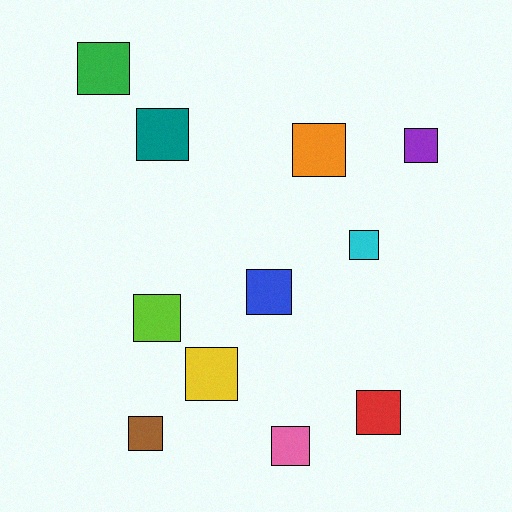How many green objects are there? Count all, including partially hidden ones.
There is 1 green object.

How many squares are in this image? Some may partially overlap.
There are 11 squares.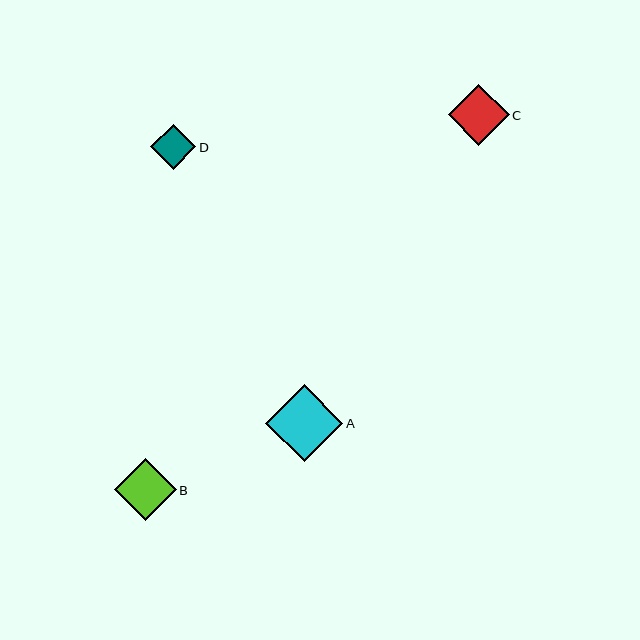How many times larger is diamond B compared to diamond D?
Diamond B is approximately 1.4 times the size of diamond D.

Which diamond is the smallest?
Diamond D is the smallest with a size of approximately 45 pixels.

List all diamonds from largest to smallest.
From largest to smallest: A, B, C, D.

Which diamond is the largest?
Diamond A is the largest with a size of approximately 77 pixels.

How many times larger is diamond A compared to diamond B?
Diamond A is approximately 1.2 times the size of diamond B.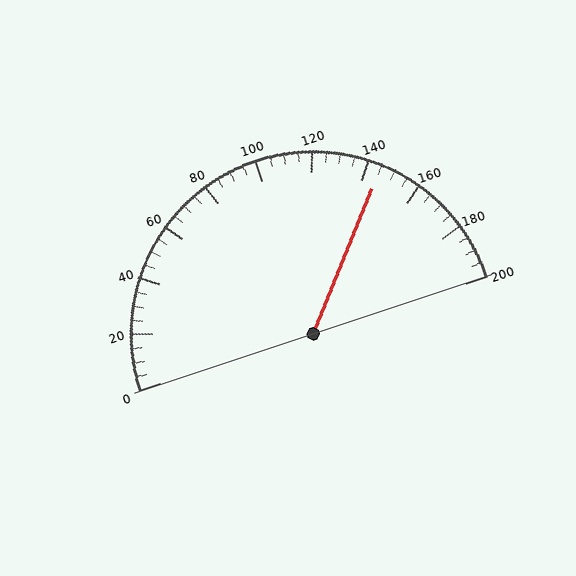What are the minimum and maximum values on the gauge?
The gauge ranges from 0 to 200.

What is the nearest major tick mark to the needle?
The nearest major tick mark is 140.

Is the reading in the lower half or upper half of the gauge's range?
The reading is in the upper half of the range (0 to 200).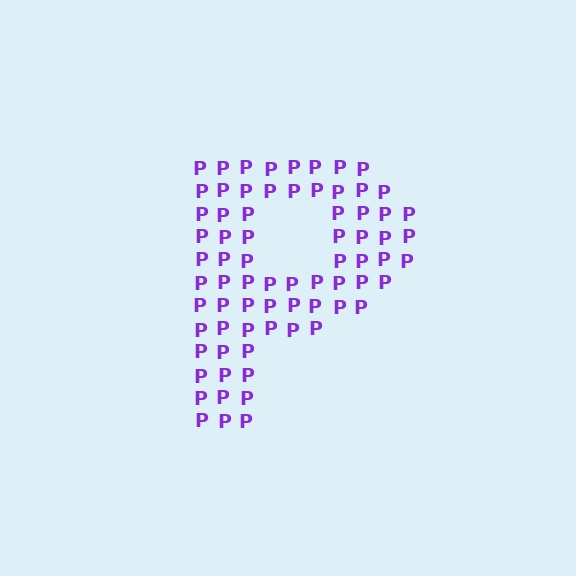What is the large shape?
The large shape is the letter P.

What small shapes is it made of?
It is made of small letter P's.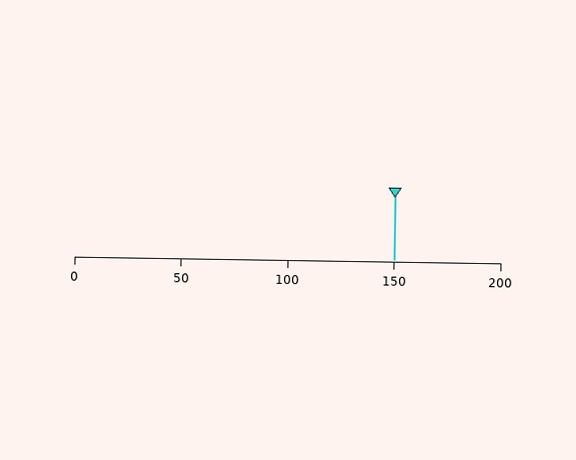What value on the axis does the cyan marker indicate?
The marker indicates approximately 150.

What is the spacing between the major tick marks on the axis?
The major ticks are spaced 50 apart.